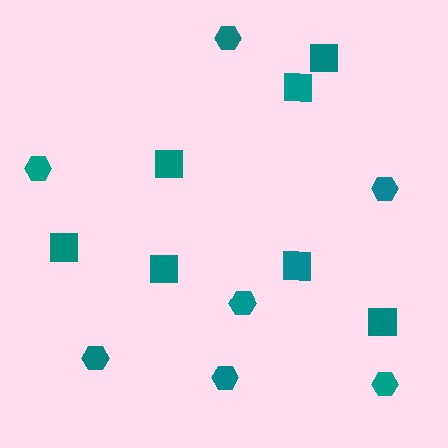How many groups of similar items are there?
There are 2 groups: one group of squares (7) and one group of hexagons (7).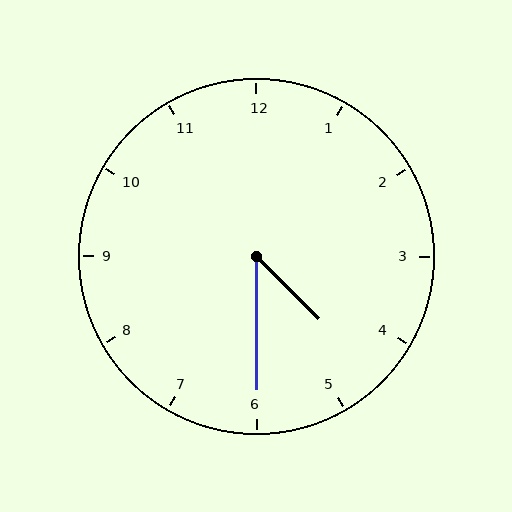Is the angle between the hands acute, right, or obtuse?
It is acute.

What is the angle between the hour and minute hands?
Approximately 45 degrees.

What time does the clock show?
4:30.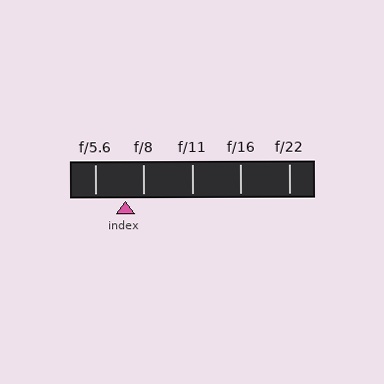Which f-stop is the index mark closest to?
The index mark is closest to f/8.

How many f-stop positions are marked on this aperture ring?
There are 5 f-stop positions marked.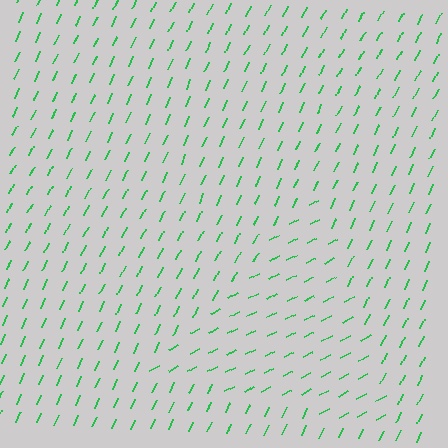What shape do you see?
I see a triangle.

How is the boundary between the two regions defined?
The boundary is defined purely by a change in line orientation (approximately 36 degrees difference). All lines are the same color and thickness.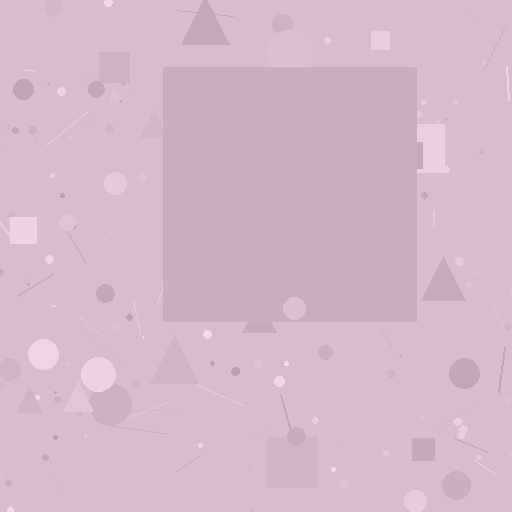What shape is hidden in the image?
A square is hidden in the image.